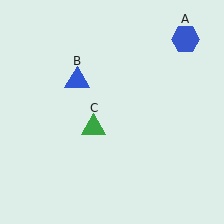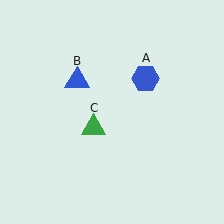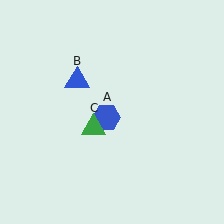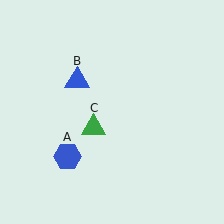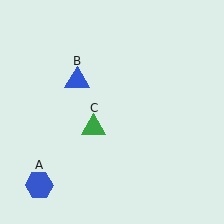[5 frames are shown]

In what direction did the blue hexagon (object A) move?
The blue hexagon (object A) moved down and to the left.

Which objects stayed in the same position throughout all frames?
Blue triangle (object B) and green triangle (object C) remained stationary.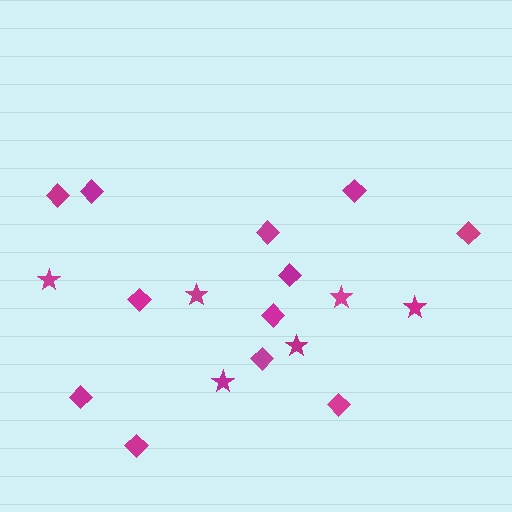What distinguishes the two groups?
There are 2 groups: one group of diamonds (12) and one group of stars (6).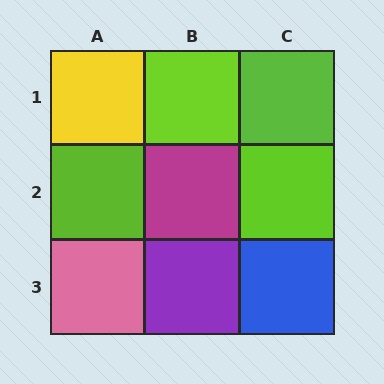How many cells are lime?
4 cells are lime.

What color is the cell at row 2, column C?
Lime.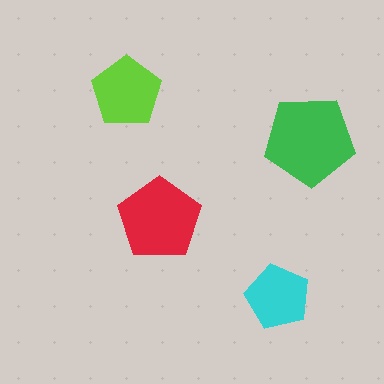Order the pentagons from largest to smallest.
the green one, the red one, the lime one, the cyan one.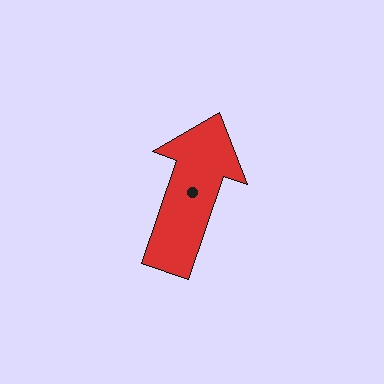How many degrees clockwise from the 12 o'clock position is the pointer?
Approximately 19 degrees.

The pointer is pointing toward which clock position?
Roughly 1 o'clock.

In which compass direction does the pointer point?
North.